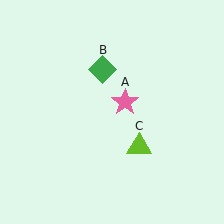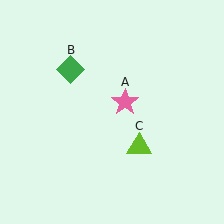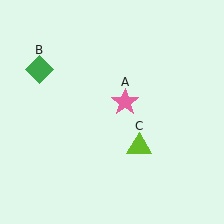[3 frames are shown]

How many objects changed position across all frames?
1 object changed position: green diamond (object B).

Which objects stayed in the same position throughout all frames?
Pink star (object A) and lime triangle (object C) remained stationary.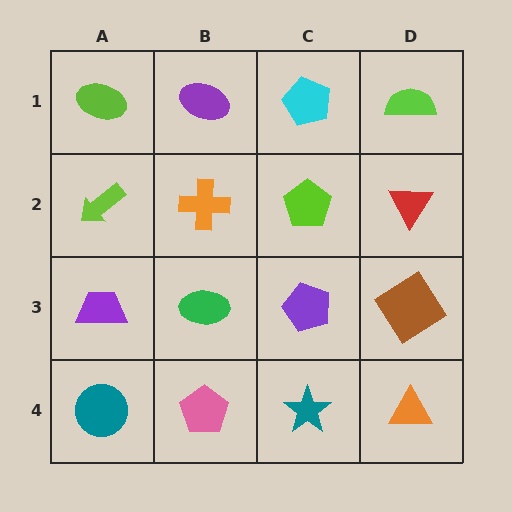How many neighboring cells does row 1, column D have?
2.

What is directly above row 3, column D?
A red triangle.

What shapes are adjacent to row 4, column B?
A green ellipse (row 3, column B), a teal circle (row 4, column A), a teal star (row 4, column C).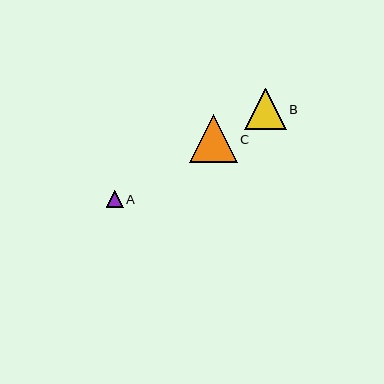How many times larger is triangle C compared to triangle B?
Triangle C is approximately 1.1 times the size of triangle B.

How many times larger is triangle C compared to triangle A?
Triangle C is approximately 2.8 times the size of triangle A.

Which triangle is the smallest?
Triangle A is the smallest with a size of approximately 17 pixels.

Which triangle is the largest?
Triangle C is the largest with a size of approximately 47 pixels.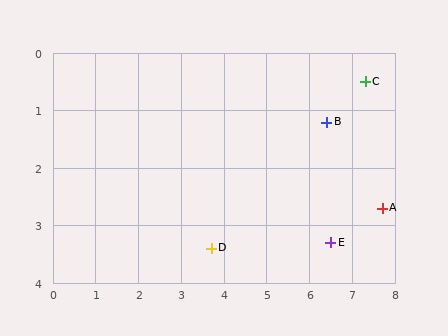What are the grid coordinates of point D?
Point D is at approximately (3.7, 3.4).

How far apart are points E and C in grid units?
Points E and C are about 2.9 grid units apart.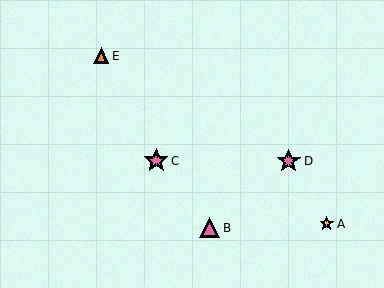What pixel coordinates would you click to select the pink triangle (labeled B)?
Click at (210, 228) to select the pink triangle B.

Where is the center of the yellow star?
The center of the yellow star is at (327, 224).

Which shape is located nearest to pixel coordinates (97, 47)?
The orange triangle (labeled E) at (101, 56) is nearest to that location.